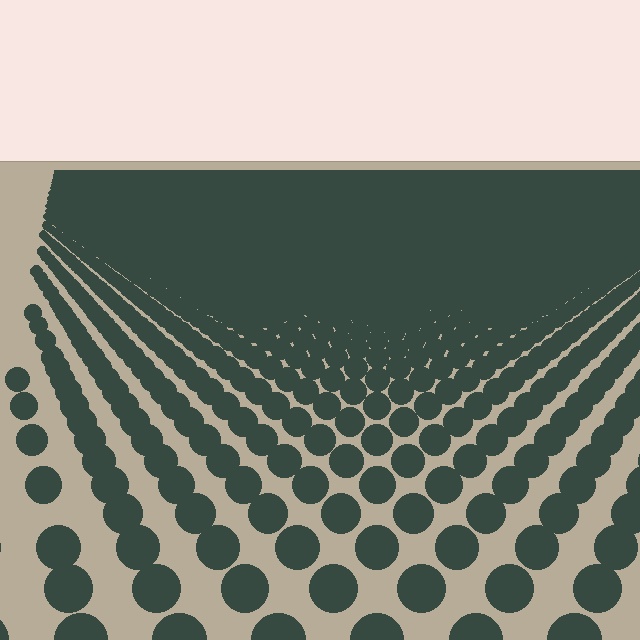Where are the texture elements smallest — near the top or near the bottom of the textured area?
Near the top.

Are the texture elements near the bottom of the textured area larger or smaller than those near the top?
Larger. Near the bottom, elements are closer to the viewer and appear at a bigger on-screen size.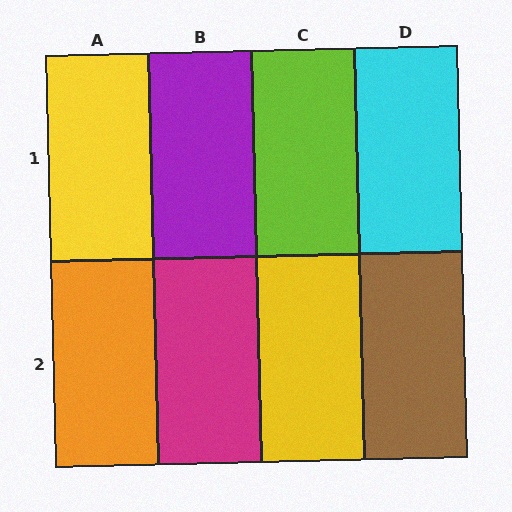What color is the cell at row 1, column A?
Yellow.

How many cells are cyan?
1 cell is cyan.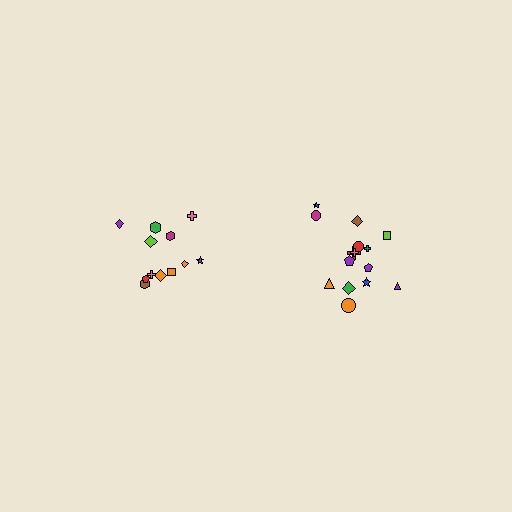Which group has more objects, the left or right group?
The right group.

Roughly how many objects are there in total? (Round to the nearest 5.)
Roughly 25 objects in total.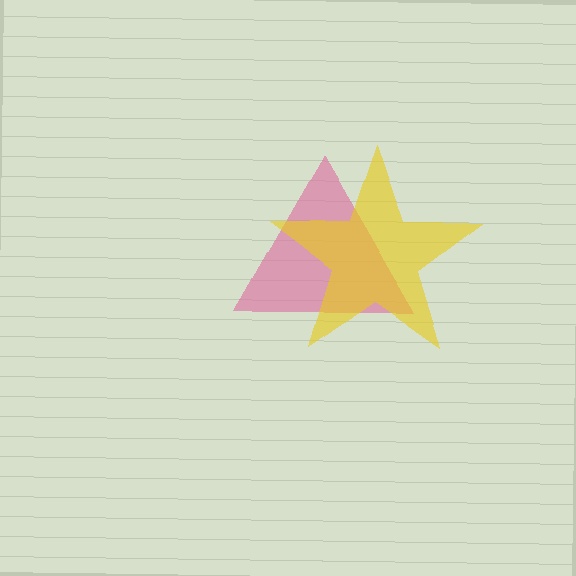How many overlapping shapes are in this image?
There are 2 overlapping shapes in the image.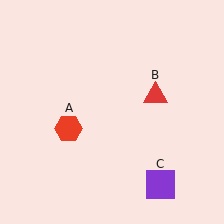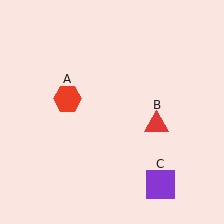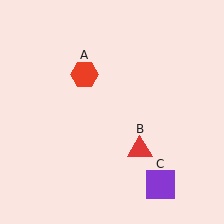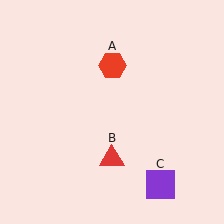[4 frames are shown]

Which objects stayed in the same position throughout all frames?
Purple square (object C) remained stationary.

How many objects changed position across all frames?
2 objects changed position: red hexagon (object A), red triangle (object B).